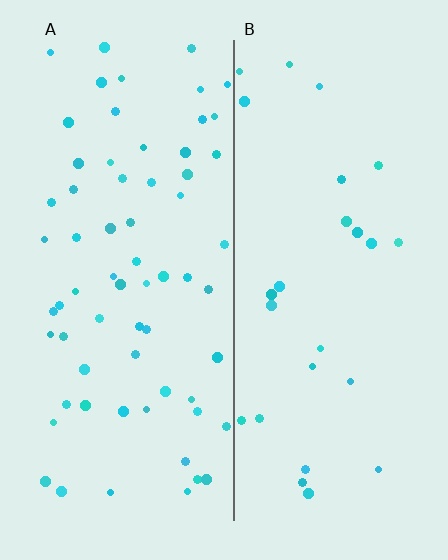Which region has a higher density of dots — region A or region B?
A (the left).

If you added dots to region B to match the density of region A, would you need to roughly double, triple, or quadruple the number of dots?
Approximately double.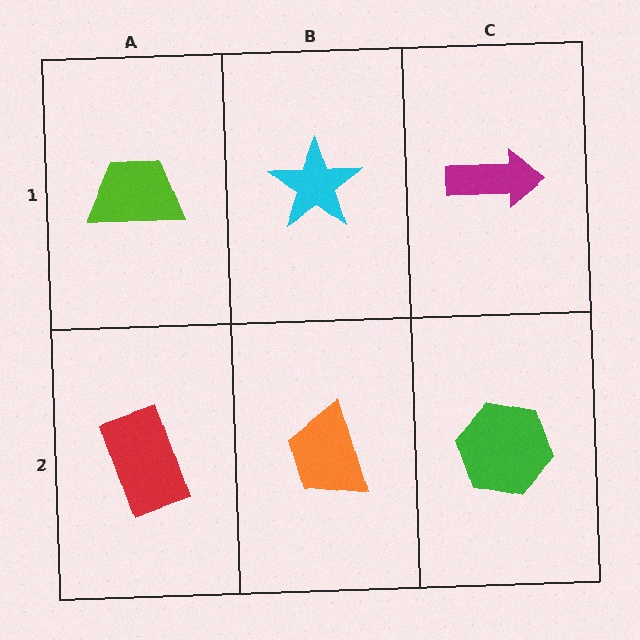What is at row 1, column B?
A cyan star.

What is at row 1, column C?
A magenta arrow.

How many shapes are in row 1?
3 shapes.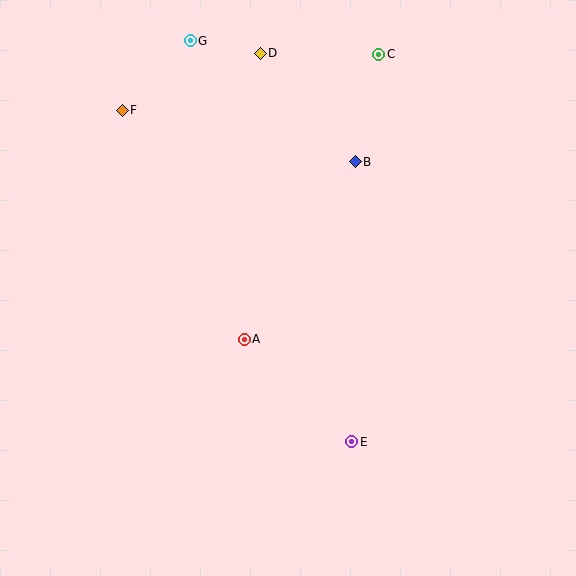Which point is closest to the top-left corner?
Point F is closest to the top-left corner.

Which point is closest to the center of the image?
Point A at (244, 339) is closest to the center.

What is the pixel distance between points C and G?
The distance between C and G is 189 pixels.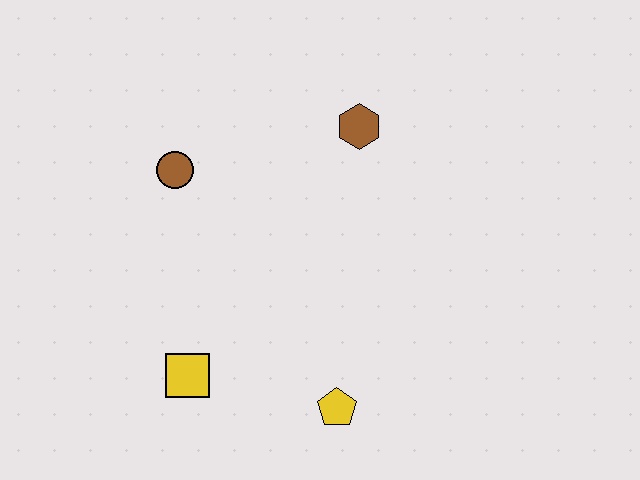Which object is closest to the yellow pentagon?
The yellow square is closest to the yellow pentagon.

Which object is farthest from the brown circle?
The yellow pentagon is farthest from the brown circle.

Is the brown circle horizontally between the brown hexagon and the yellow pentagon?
No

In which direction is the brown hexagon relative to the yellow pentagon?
The brown hexagon is above the yellow pentagon.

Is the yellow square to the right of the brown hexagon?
No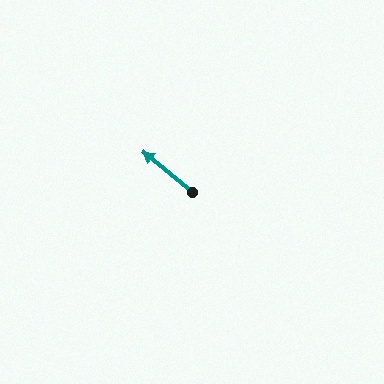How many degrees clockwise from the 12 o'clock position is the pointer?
Approximately 309 degrees.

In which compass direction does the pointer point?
Northwest.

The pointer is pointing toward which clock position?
Roughly 10 o'clock.